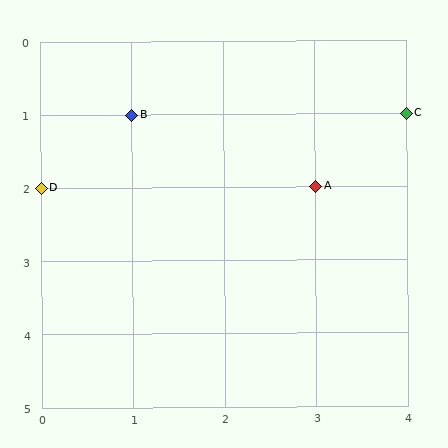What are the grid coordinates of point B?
Point B is at grid coordinates (1, 1).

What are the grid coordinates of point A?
Point A is at grid coordinates (3, 2).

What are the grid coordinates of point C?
Point C is at grid coordinates (4, 1).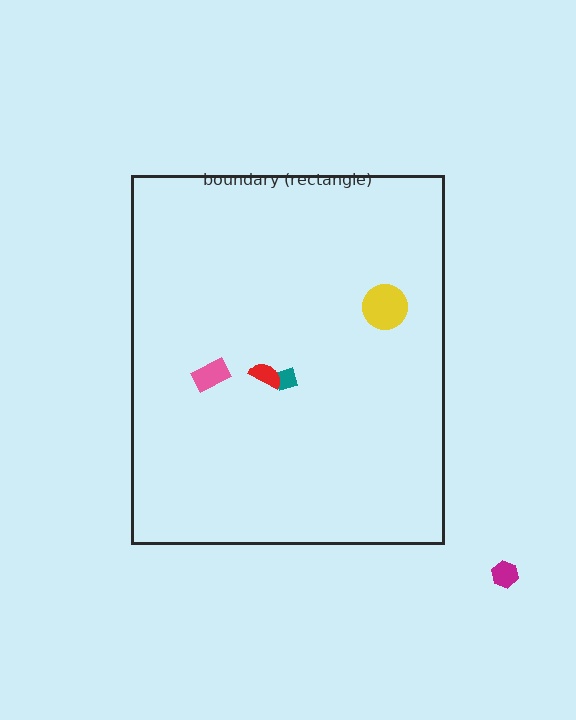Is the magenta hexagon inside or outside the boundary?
Outside.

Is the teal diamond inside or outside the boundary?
Inside.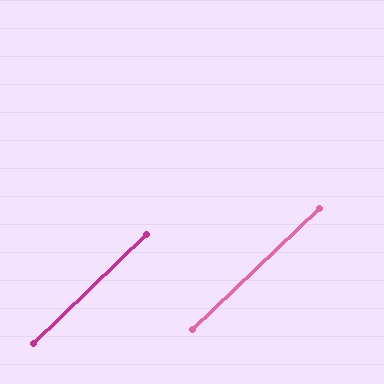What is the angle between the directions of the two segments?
Approximately 1 degree.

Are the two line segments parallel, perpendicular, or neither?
Parallel — their directions differ by only 0.5°.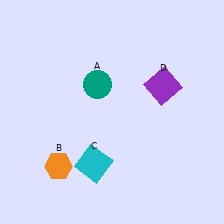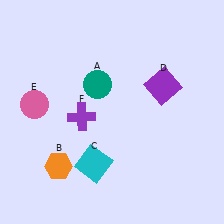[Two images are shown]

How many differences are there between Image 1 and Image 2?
There are 2 differences between the two images.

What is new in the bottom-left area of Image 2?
A purple cross (F) was added in the bottom-left area of Image 2.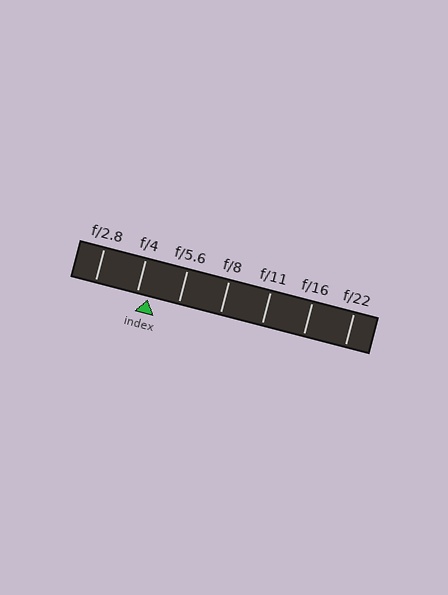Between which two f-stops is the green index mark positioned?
The index mark is between f/4 and f/5.6.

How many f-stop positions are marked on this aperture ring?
There are 7 f-stop positions marked.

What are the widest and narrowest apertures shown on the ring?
The widest aperture shown is f/2.8 and the narrowest is f/22.